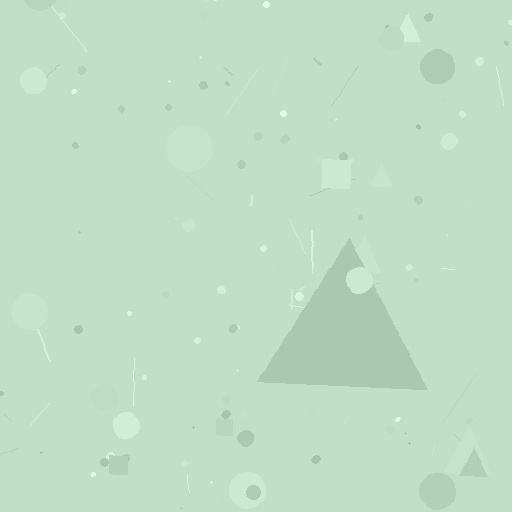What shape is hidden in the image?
A triangle is hidden in the image.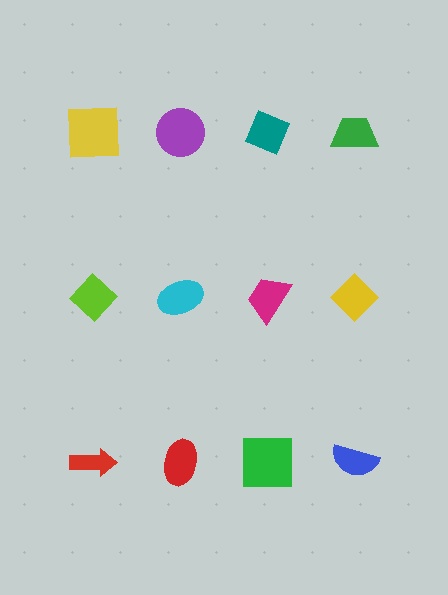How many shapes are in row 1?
4 shapes.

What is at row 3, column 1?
A red arrow.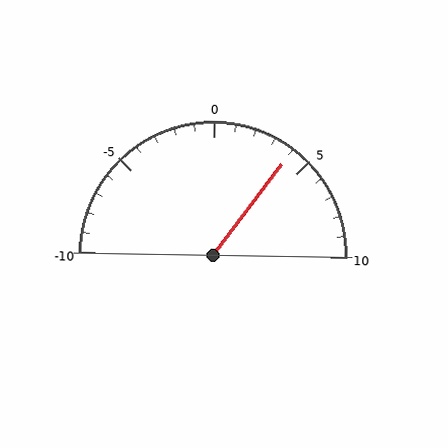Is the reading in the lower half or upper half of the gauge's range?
The reading is in the upper half of the range (-10 to 10).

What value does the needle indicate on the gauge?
The needle indicates approximately 4.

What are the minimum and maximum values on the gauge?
The gauge ranges from -10 to 10.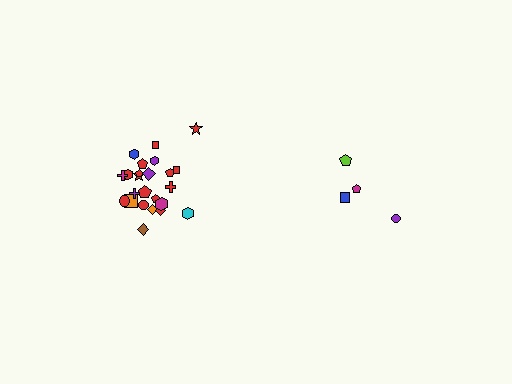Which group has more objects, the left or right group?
The left group.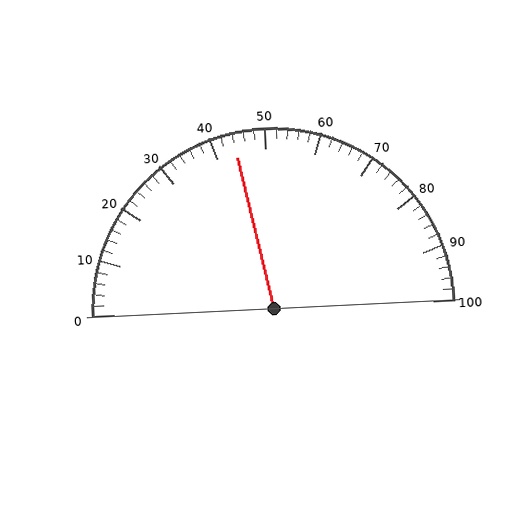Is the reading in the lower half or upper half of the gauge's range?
The reading is in the lower half of the range (0 to 100).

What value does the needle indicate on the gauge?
The needle indicates approximately 44.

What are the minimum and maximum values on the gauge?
The gauge ranges from 0 to 100.